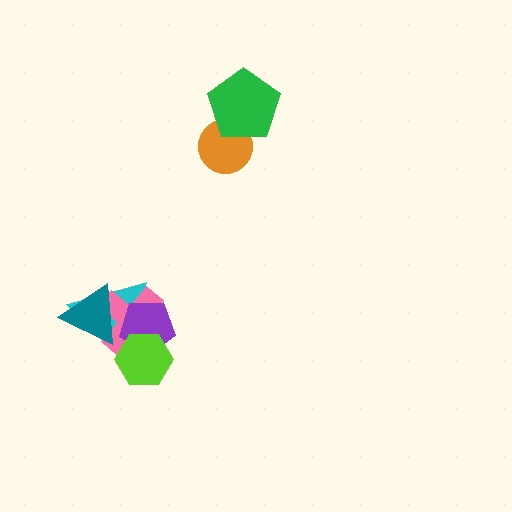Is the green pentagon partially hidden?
No, no other shape covers it.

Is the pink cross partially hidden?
Yes, it is partially covered by another shape.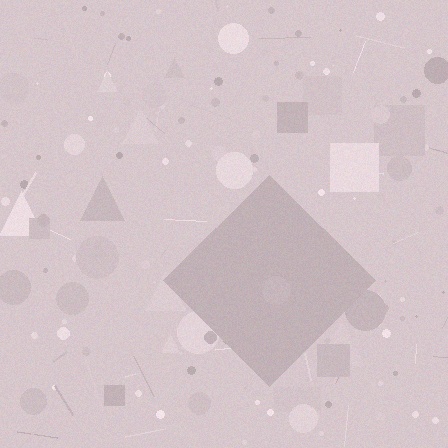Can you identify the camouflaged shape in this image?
The camouflaged shape is a diamond.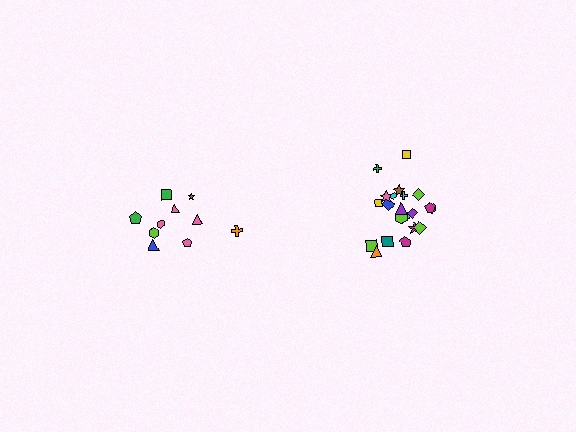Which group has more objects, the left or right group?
The right group.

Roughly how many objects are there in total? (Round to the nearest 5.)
Roughly 30 objects in total.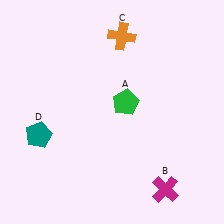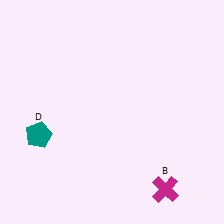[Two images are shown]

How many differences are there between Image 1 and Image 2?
There are 2 differences between the two images.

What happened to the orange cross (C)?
The orange cross (C) was removed in Image 2. It was in the top-right area of Image 1.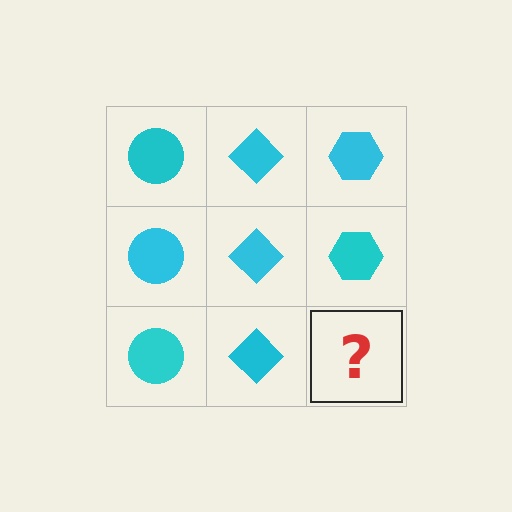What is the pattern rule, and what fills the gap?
The rule is that each column has a consistent shape. The gap should be filled with a cyan hexagon.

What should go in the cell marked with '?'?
The missing cell should contain a cyan hexagon.